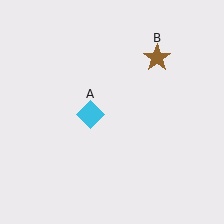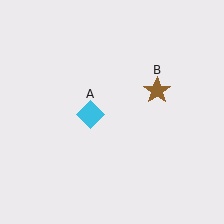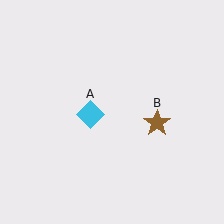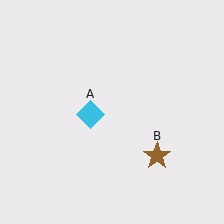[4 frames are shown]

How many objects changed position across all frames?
1 object changed position: brown star (object B).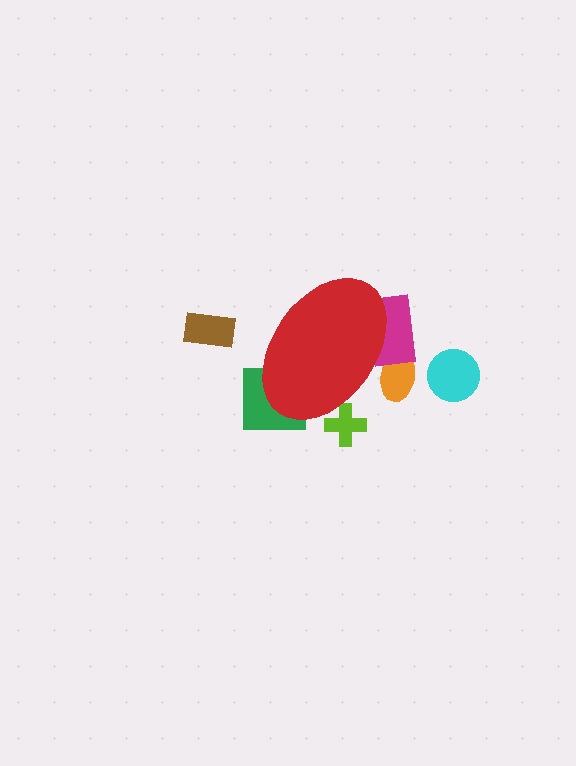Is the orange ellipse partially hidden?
Yes, the orange ellipse is partially hidden behind the red ellipse.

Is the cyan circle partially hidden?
No, the cyan circle is fully visible.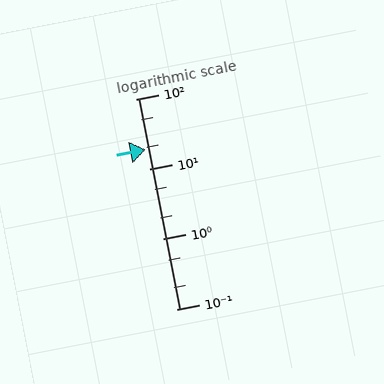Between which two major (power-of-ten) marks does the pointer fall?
The pointer is between 10 and 100.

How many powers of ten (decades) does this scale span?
The scale spans 3 decades, from 0.1 to 100.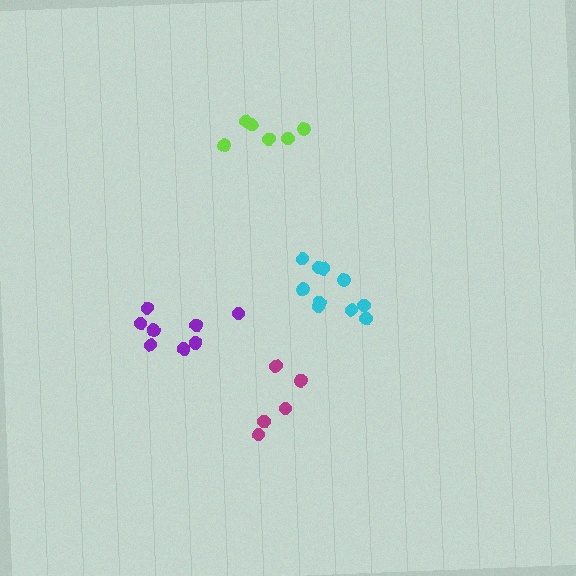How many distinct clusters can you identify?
There are 4 distinct clusters.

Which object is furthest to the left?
The purple cluster is leftmost.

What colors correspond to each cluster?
The clusters are colored: lime, purple, magenta, cyan.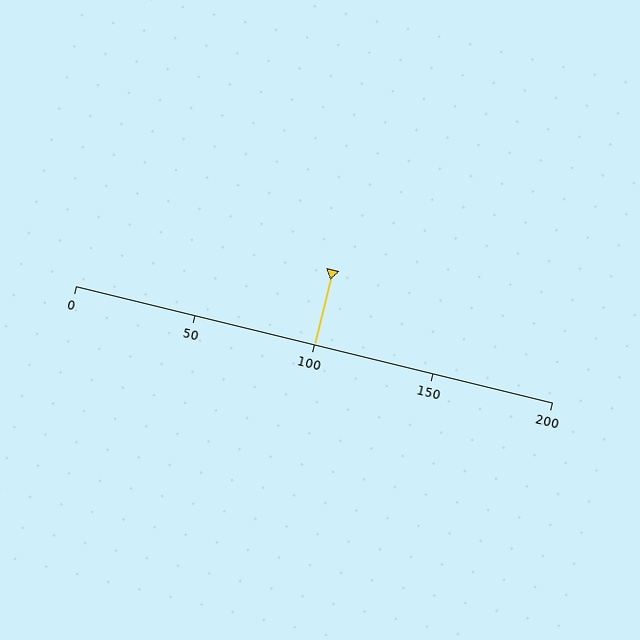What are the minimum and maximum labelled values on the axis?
The axis runs from 0 to 200.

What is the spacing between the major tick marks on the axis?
The major ticks are spaced 50 apart.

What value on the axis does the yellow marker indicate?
The marker indicates approximately 100.